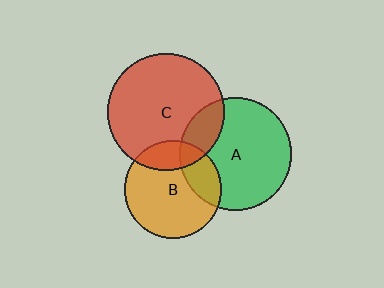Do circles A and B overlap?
Yes.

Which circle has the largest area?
Circle C (red).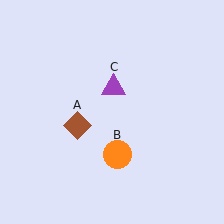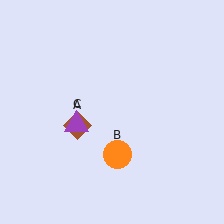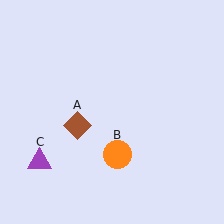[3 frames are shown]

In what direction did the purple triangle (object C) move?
The purple triangle (object C) moved down and to the left.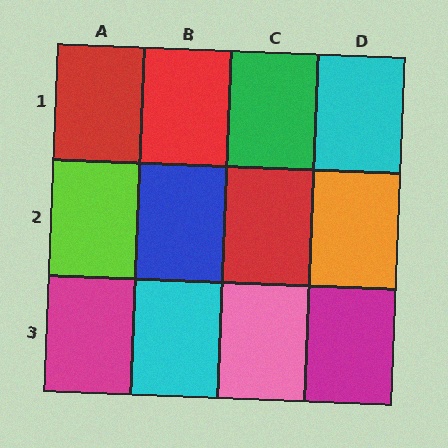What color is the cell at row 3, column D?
Magenta.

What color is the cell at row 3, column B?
Cyan.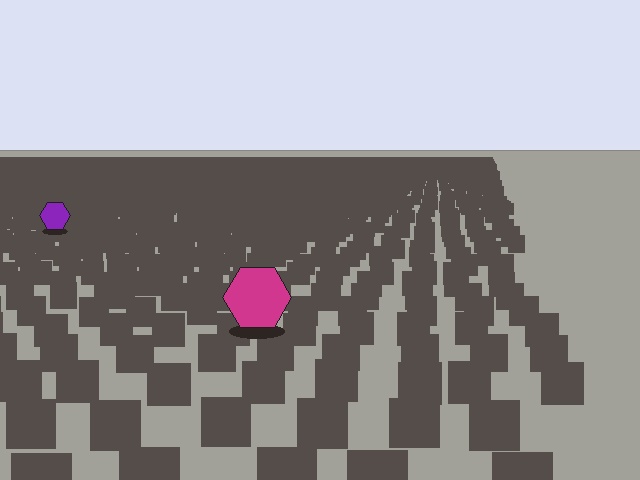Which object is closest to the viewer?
The magenta hexagon is closest. The texture marks near it are larger and more spread out.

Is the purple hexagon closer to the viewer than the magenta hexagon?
No. The magenta hexagon is closer — you can tell from the texture gradient: the ground texture is coarser near it.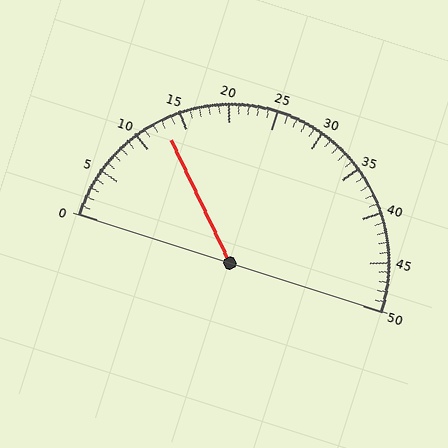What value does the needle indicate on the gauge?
The needle indicates approximately 13.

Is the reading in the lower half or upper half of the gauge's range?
The reading is in the lower half of the range (0 to 50).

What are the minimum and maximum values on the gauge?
The gauge ranges from 0 to 50.